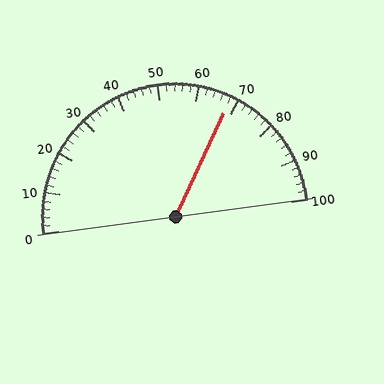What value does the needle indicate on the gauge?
The needle indicates approximately 68.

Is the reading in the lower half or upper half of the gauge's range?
The reading is in the upper half of the range (0 to 100).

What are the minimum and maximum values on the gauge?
The gauge ranges from 0 to 100.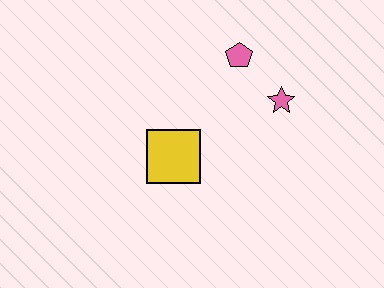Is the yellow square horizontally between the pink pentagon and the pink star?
No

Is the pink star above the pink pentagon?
No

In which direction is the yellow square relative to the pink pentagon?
The yellow square is below the pink pentagon.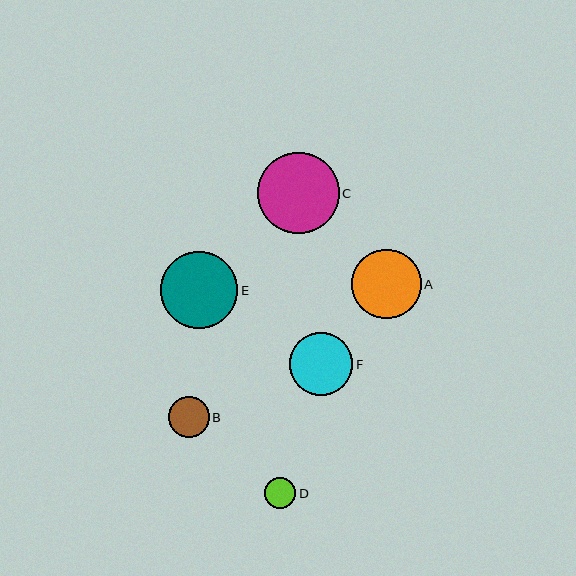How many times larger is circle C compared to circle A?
Circle C is approximately 1.2 times the size of circle A.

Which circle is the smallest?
Circle D is the smallest with a size of approximately 31 pixels.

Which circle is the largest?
Circle C is the largest with a size of approximately 82 pixels.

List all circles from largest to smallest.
From largest to smallest: C, E, A, F, B, D.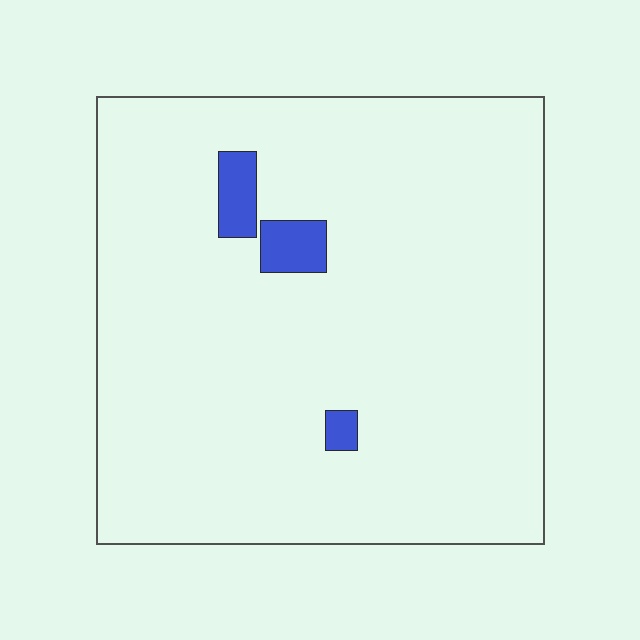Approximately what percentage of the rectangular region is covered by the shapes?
Approximately 5%.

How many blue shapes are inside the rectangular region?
3.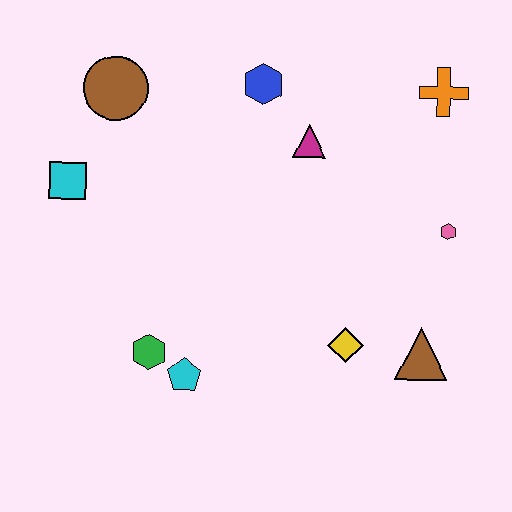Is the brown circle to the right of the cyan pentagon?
No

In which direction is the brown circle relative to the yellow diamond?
The brown circle is above the yellow diamond.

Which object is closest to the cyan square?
The brown circle is closest to the cyan square.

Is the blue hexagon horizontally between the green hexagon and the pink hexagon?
Yes